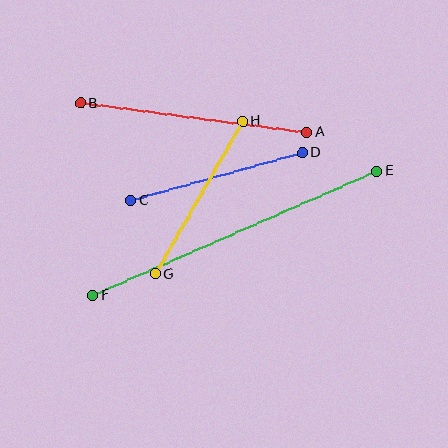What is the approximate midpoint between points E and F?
The midpoint is at approximately (235, 233) pixels.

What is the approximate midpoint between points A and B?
The midpoint is at approximately (194, 118) pixels.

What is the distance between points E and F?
The distance is approximately 310 pixels.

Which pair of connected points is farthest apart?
Points E and F are farthest apart.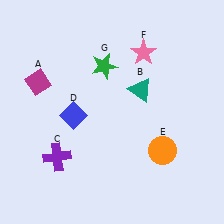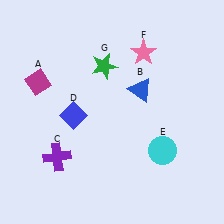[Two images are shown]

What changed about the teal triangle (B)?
In Image 1, B is teal. In Image 2, it changed to blue.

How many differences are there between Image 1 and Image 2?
There are 2 differences between the two images.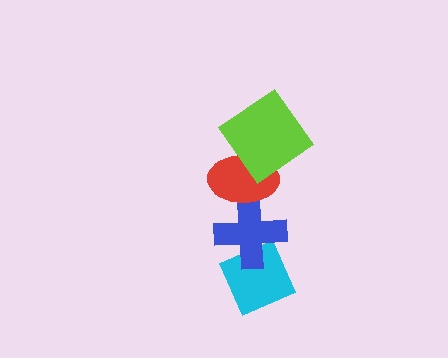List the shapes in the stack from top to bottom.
From top to bottom: the lime diamond, the red ellipse, the blue cross, the cyan diamond.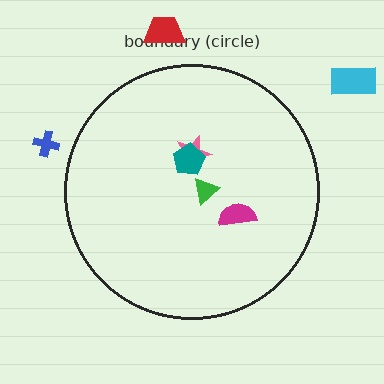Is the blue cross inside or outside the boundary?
Outside.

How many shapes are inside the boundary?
4 inside, 3 outside.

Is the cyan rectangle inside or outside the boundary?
Outside.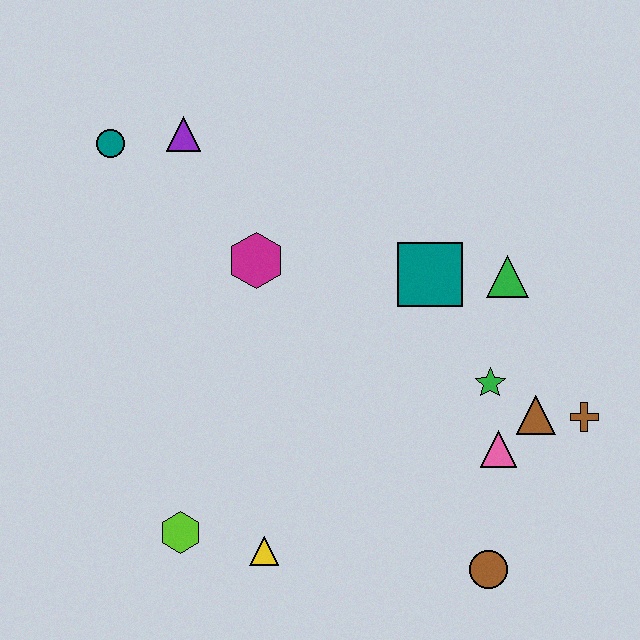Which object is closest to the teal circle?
The purple triangle is closest to the teal circle.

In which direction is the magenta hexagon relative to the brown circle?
The magenta hexagon is above the brown circle.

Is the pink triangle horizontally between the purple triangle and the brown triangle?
Yes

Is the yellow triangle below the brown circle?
No